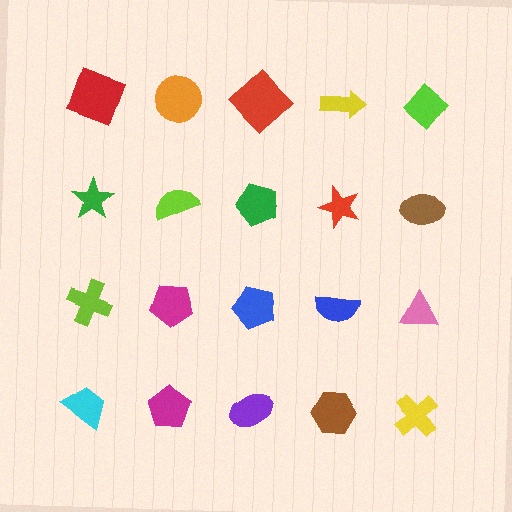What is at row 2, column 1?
A green star.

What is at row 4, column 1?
A cyan trapezoid.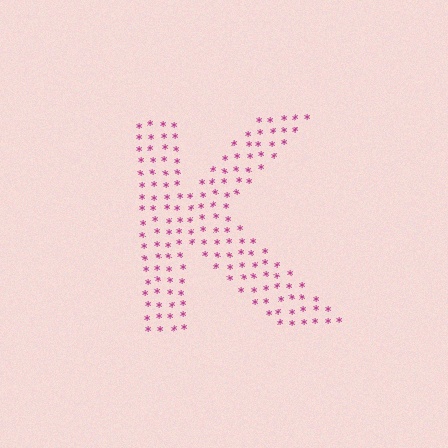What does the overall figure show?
The overall figure shows the letter K.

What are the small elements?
The small elements are asterisks.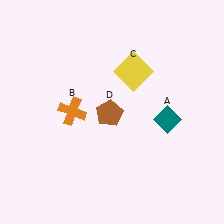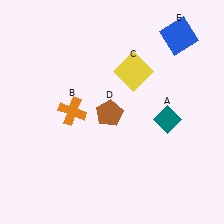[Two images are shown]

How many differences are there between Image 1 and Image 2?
There is 1 difference between the two images.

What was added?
A blue square (E) was added in Image 2.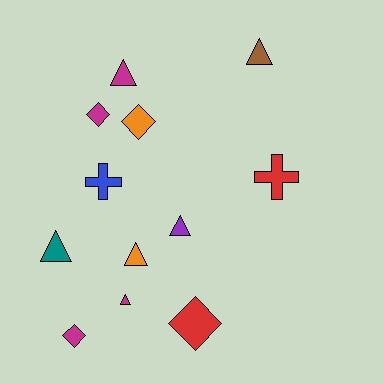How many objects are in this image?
There are 12 objects.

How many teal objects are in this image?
There is 1 teal object.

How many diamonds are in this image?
There are 4 diamonds.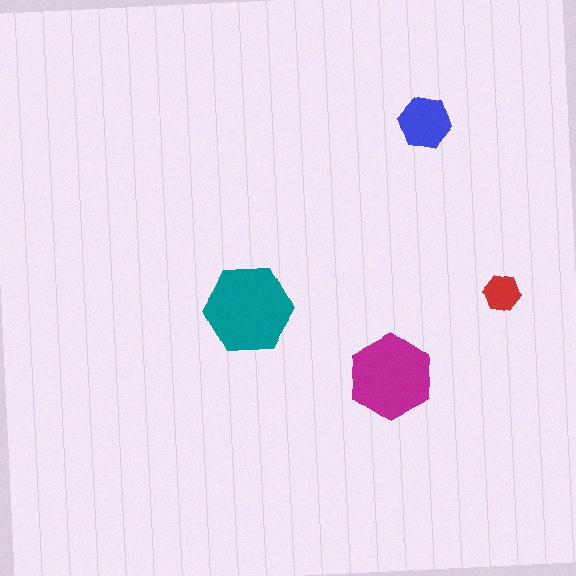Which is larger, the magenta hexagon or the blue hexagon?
The magenta one.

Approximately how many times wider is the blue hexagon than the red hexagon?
About 1.5 times wider.